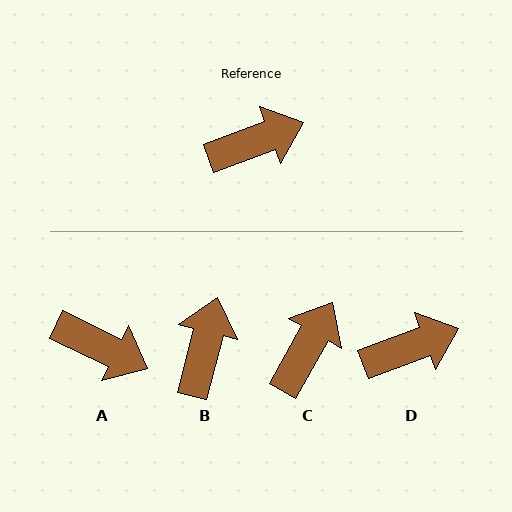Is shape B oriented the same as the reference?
No, it is off by about 55 degrees.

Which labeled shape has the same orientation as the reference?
D.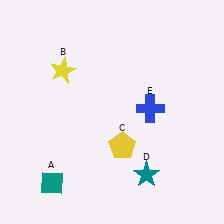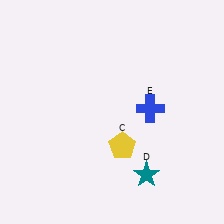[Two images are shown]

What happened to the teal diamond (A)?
The teal diamond (A) was removed in Image 2. It was in the bottom-left area of Image 1.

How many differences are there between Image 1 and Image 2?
There are 2 differences between the two images.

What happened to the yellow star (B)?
The yellow star (B) was removed in Image 2. It was in the top-left area of Image 1.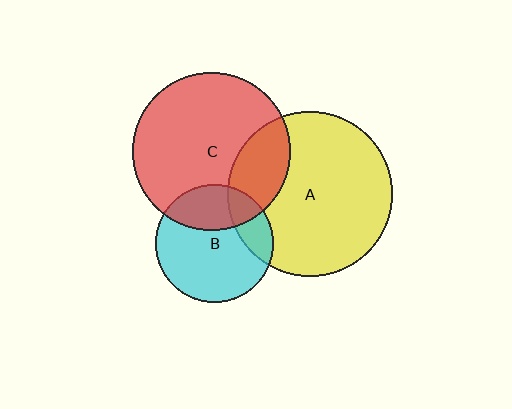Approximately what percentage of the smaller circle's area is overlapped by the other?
Approximately 20%.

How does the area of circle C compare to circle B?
Approximately 1.8 times.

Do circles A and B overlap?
Yes.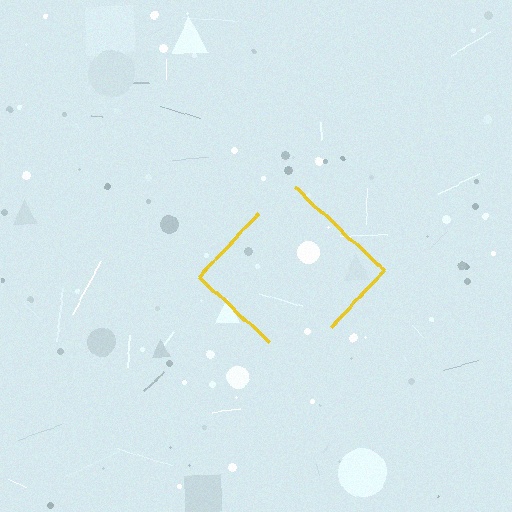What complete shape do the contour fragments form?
The contour fragments form a diamond.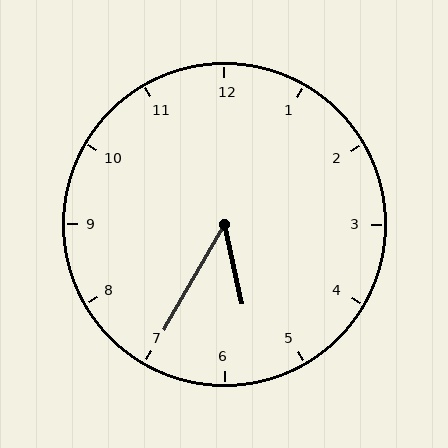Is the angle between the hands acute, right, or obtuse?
It is acute.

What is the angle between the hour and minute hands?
Approximately 42 degrees.